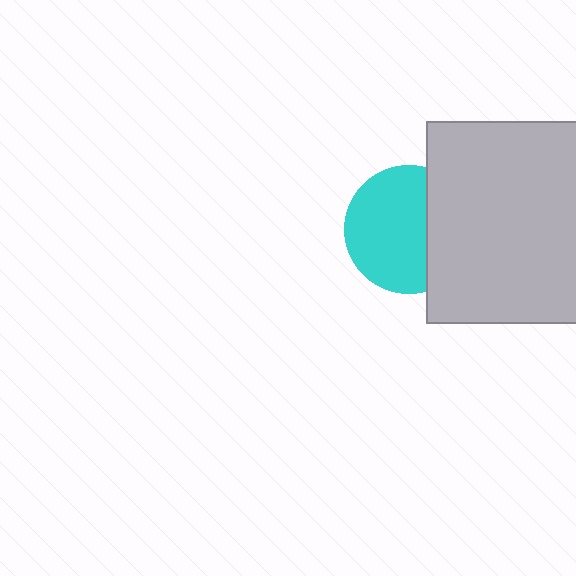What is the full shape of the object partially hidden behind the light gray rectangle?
The partially hidden object is a cyan circle.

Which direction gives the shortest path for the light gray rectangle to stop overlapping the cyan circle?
Moving right gives the shortest separation.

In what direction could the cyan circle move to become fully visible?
The cyan circle could move left. That would shift it out from behind the light gray rectangle entirely.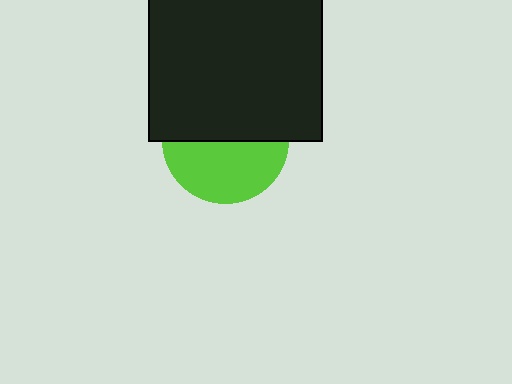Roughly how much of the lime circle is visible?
About half of it is visible (roughly 49%).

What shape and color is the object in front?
The object in front is a black square.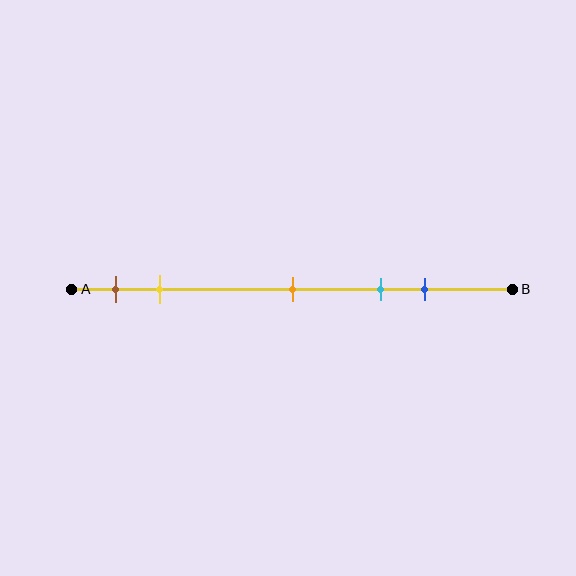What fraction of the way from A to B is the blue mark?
The blue mark is approximately 80% (0.8) of the way from A to B.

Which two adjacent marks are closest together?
The brown and yellow marks are the closest adjacent pair.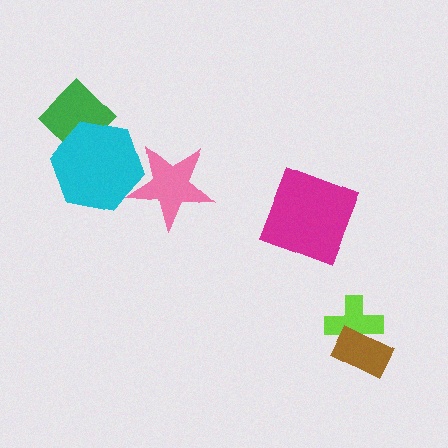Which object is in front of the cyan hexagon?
The pink star is in front of the cyan hexagon.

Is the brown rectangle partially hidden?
No, no other shape covers it.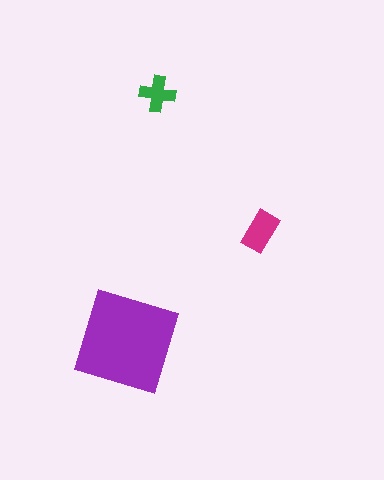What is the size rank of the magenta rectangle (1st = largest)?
2nd.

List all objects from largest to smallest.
The purple diamond, the magenta rectangle, the green cross.